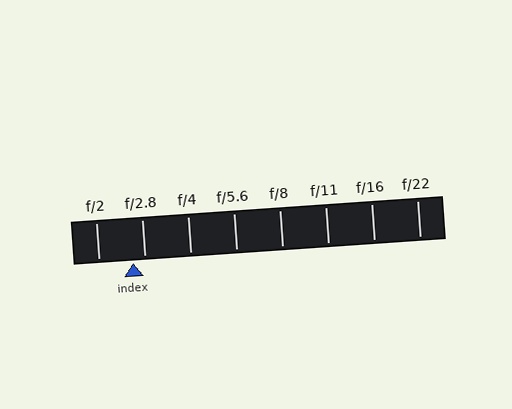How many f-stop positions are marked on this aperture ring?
There are 8 f-stop positions marked.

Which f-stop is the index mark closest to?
The index mark is closest to f/2.8.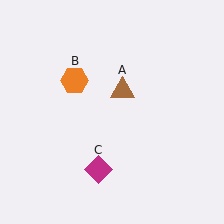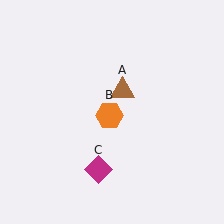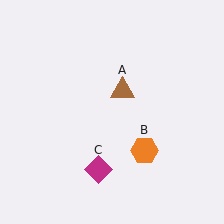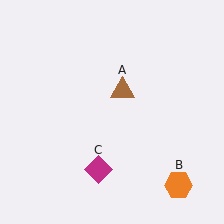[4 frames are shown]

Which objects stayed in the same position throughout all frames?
Brown triangle (object A) and magenta diamond (object C) remained stationary.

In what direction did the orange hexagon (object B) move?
The orange hexagon (object B) moved down and to the right.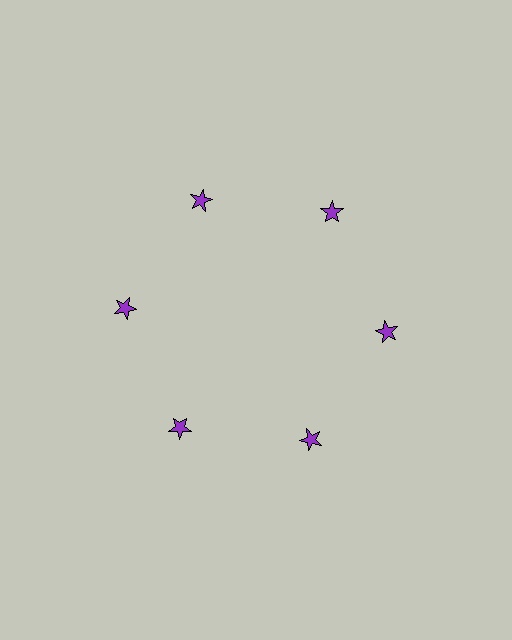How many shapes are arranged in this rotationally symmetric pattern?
There are 6 shapes, arranged in 6 groups of 1.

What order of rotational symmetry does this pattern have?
This pattern has 6-fold rotational symmetry.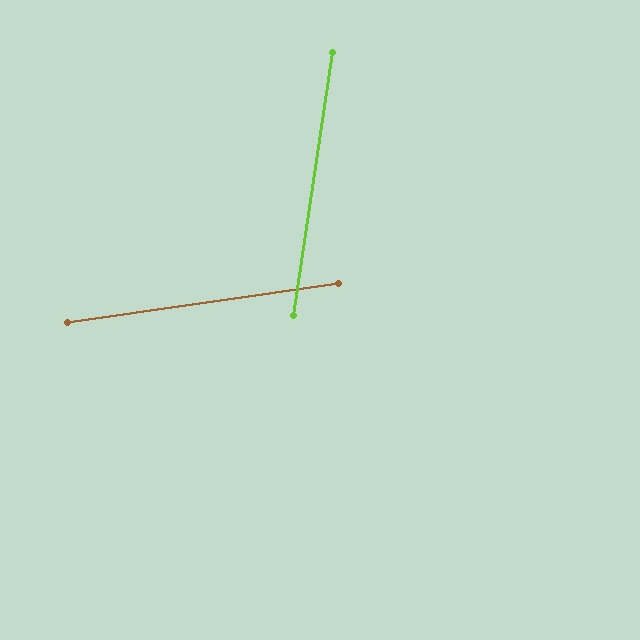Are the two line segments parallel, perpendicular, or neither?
Neither parallel nor perpendicular — they differ by about 73°.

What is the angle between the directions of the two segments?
Approximately 73 degrees.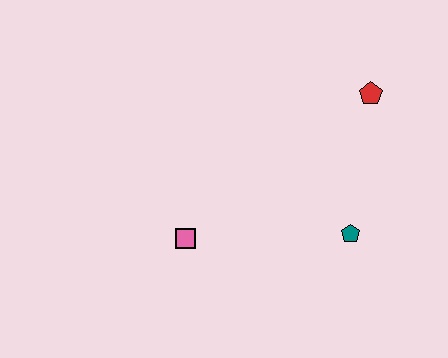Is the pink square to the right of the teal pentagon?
No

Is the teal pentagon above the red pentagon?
No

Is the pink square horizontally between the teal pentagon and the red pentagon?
No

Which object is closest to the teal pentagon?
The red pentagon is closest to the teal pentagon.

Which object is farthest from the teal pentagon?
The pink square is farthest from the teal pentagon.